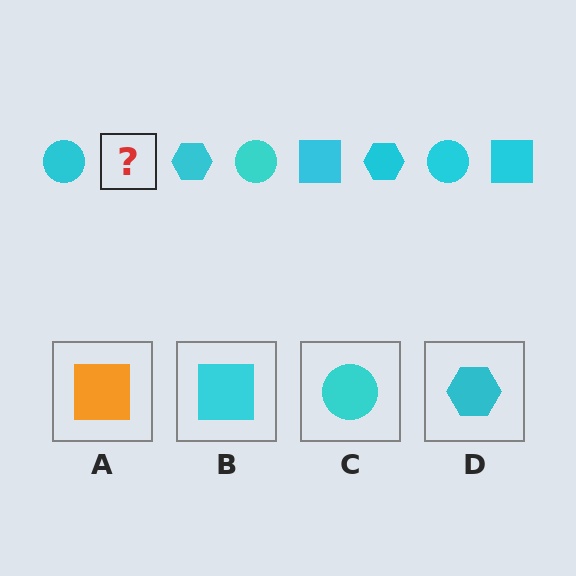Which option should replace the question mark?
Option B.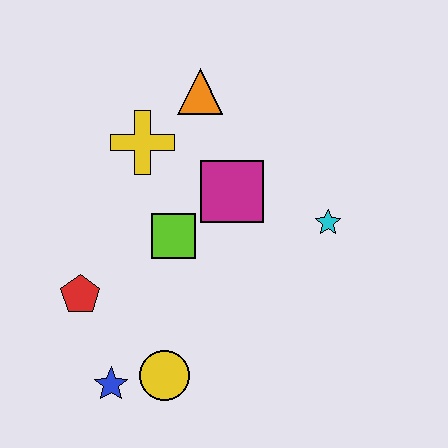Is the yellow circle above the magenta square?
No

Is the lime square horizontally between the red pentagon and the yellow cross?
No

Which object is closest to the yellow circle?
The blue star is closest to the yellow circle.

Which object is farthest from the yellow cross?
The blue star is farthest from the yellow cross.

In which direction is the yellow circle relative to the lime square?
The yellow circle is below the lime square.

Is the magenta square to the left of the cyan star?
Yes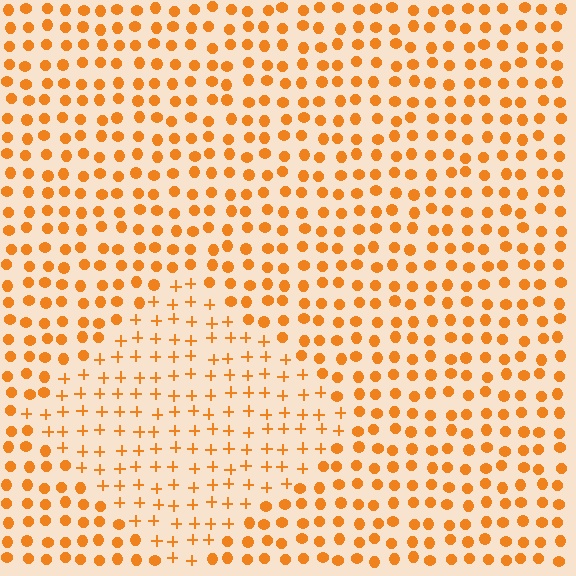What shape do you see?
I see a diamond.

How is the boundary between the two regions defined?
The boundary is defined by a change in element shape: plus signs inside vs. circles outside. All elements share the same color and spacing.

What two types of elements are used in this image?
The image uses plus signs inside the diamond region and circles outside it.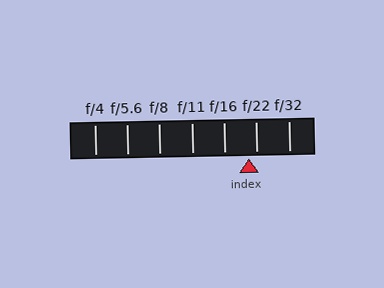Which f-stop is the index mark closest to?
The index mark is closest to f/22.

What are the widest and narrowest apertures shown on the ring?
The widest aperture shown is f/4 and the narrowest is f/32.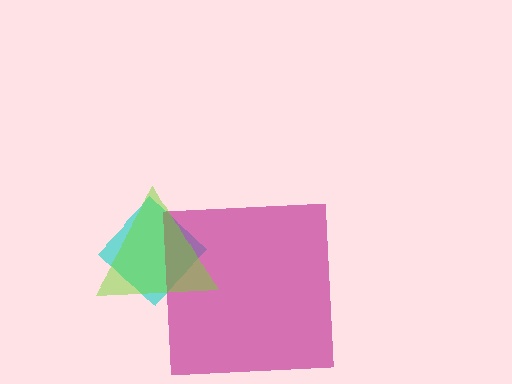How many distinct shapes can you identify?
There are 3 distinct shapes: a cyan diamond, a magenta square, a lime triangle.